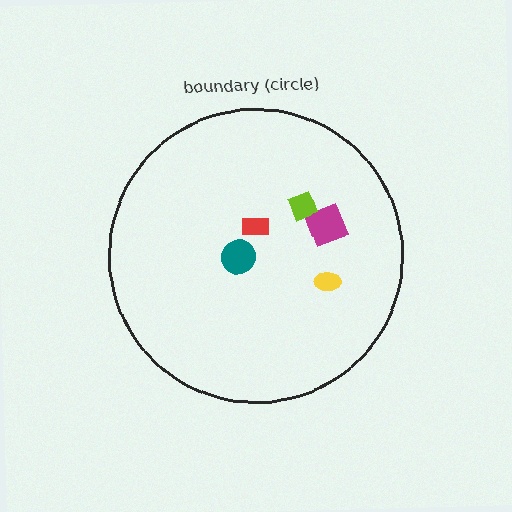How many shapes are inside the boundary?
5 inside, 0 outside.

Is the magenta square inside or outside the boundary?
Inside.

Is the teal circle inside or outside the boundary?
Inside.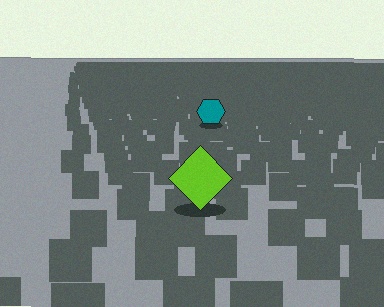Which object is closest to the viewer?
The lime diamond is closest. The texture marks near it are larger and more spread out.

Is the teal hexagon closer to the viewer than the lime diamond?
No. The lime diamond is closer — you can tell from the texture gradient: the ground texture is coarser near it.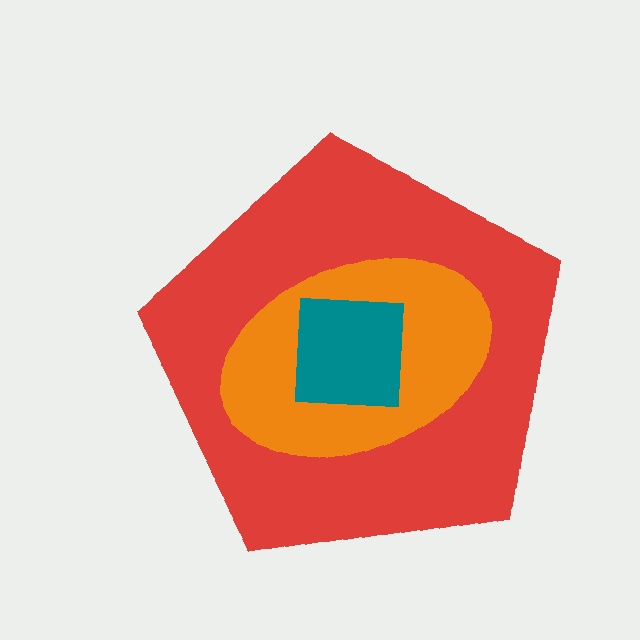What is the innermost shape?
The teal square.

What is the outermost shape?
The red pentagon.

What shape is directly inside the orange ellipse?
The teal square.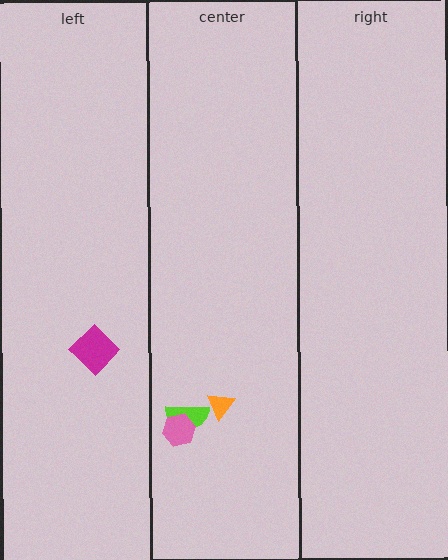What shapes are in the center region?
The orange triangle, the lime semicircle, the pink hexagon.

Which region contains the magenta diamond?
The left region.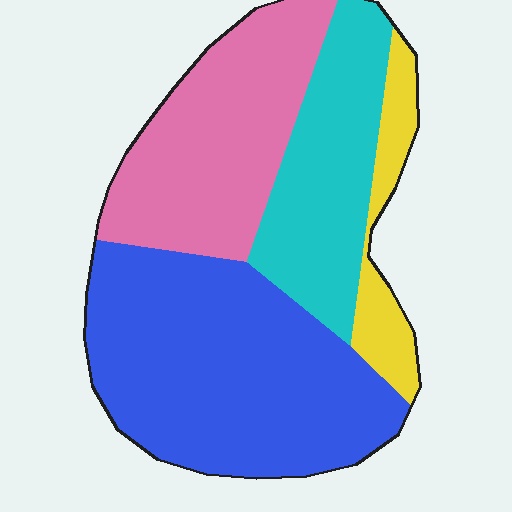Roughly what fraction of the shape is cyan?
Cyan takes up about one fifth (1/5) of the shape.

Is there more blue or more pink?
Blue.